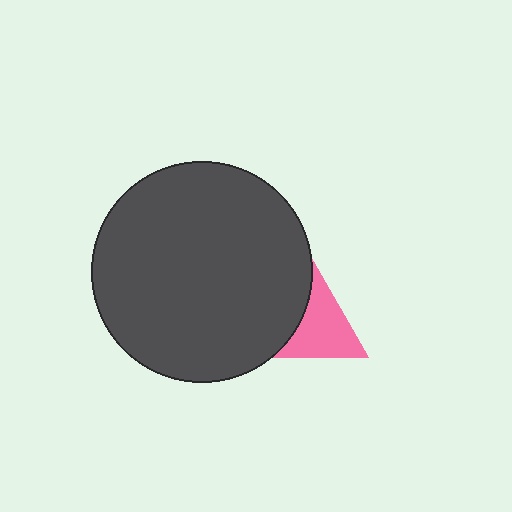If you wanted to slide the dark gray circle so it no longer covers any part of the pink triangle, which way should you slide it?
Slide it left — that is the most direct way to separate the two shapes.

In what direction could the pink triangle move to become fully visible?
The pink triangle could move right. That would shift it out from behind the dark gray circle entirely.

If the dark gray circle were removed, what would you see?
You would see the complete pink triangle.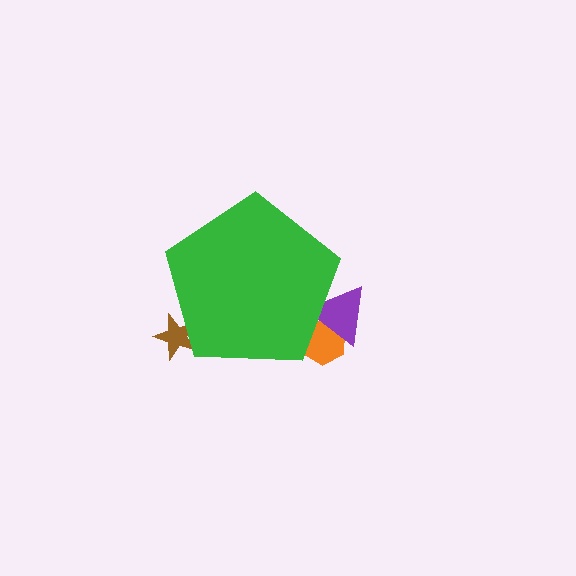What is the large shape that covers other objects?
A green pentagon.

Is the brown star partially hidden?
Yes, the brown star is partially hidden behind the green pentagon.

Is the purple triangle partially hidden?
Yes, the purple triangle is partially hidden behind the green pentagon.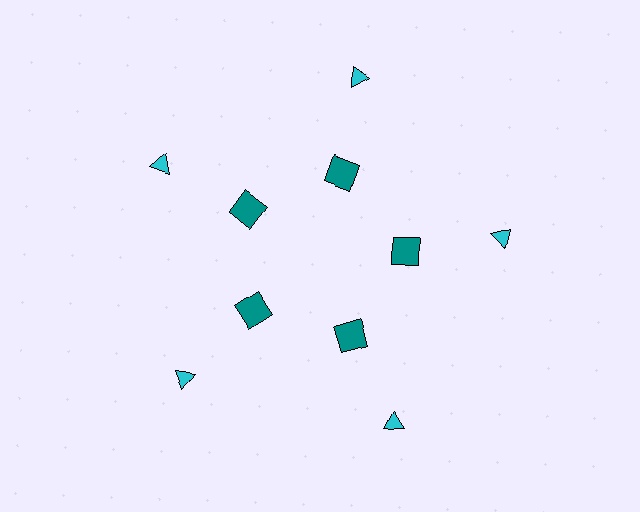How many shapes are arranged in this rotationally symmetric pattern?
There are 10 shapes, arranged in 5 groups of 2.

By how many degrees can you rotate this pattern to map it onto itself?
The pattern maps onto itself every 72 degrees of rotation.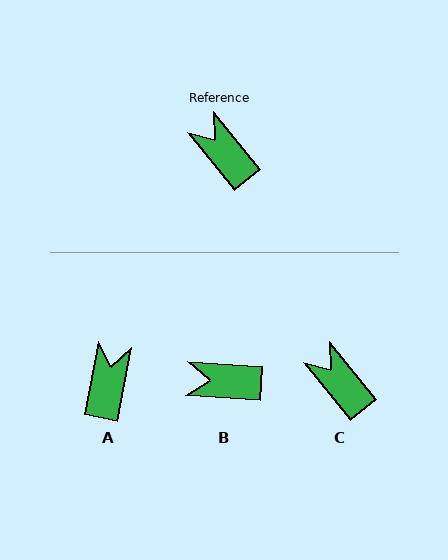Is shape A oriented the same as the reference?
No, it is off by about 50 degrees.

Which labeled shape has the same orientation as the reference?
C.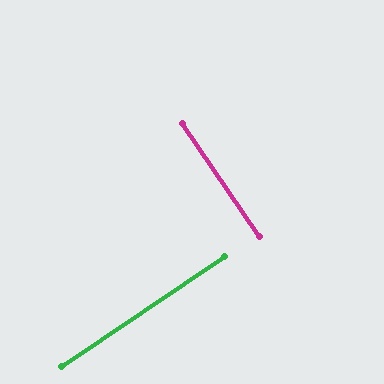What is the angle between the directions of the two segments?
Approximately 90 degrees.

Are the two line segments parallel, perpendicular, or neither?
Perpendicular — they meet at approximately 90°.